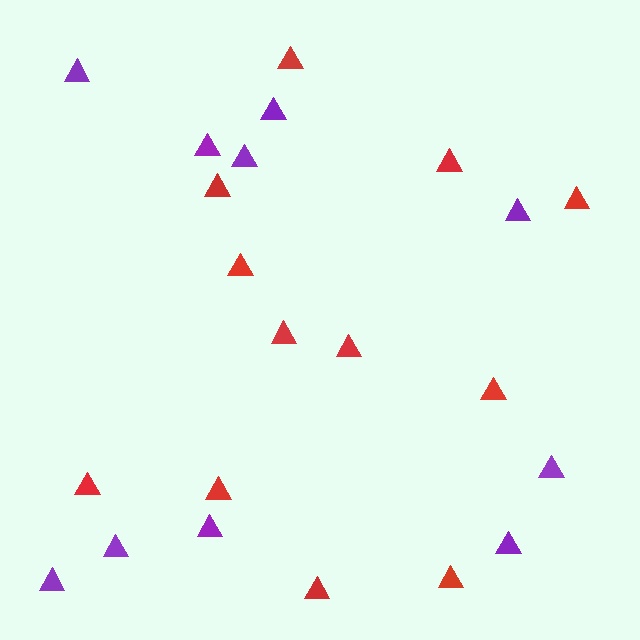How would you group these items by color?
There are 2 groups: one group of purple triangles (10) and one group of red triangles (12).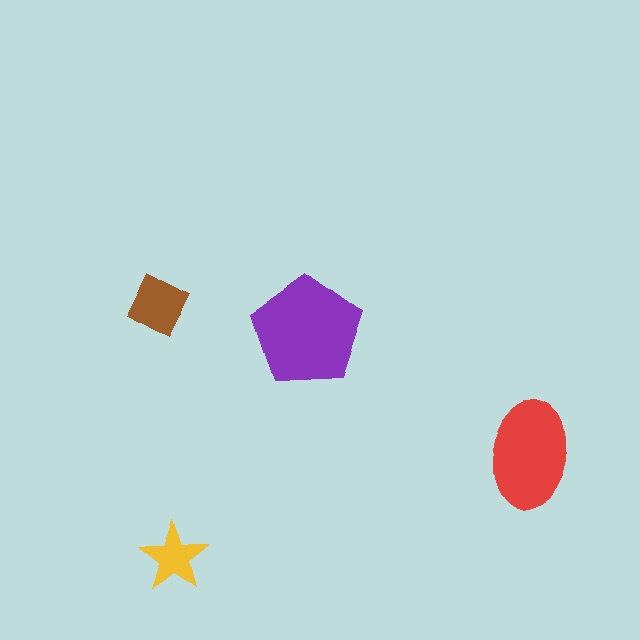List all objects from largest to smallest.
The purple pentagon, the red ellipse, the brown diamond, the yellow star.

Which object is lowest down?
The yellow star is bottommost.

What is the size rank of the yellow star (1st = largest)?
4th.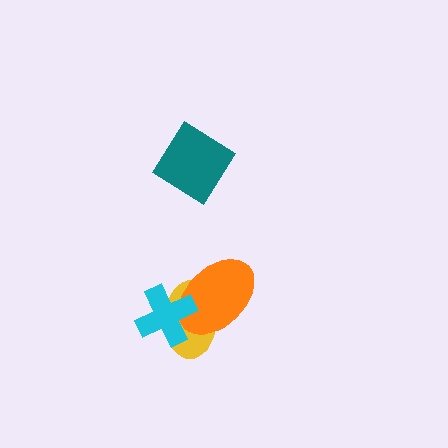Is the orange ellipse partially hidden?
Yes, it is partially covered by another shape.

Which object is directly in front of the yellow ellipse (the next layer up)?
The orange ellipse is directly in front of the yellow ellipse.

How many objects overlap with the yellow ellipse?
2 objects overlap with the yellow ellipse.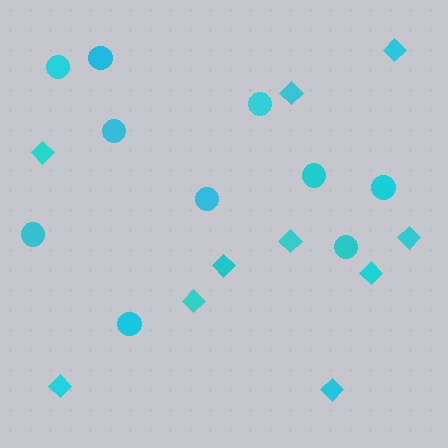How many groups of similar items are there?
There are 2 groups: one group of circles (10) and one group of diamonds (10).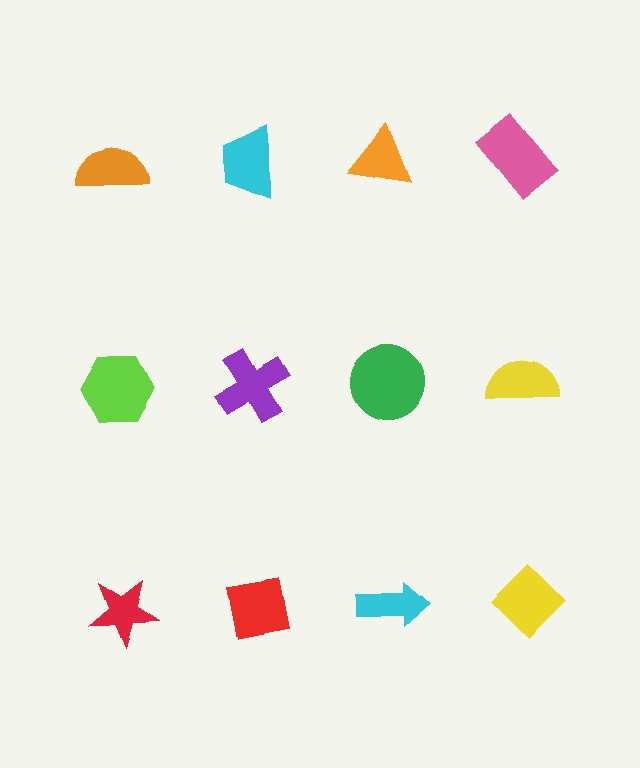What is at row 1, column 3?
An orange triangle.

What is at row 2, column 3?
A green circle.